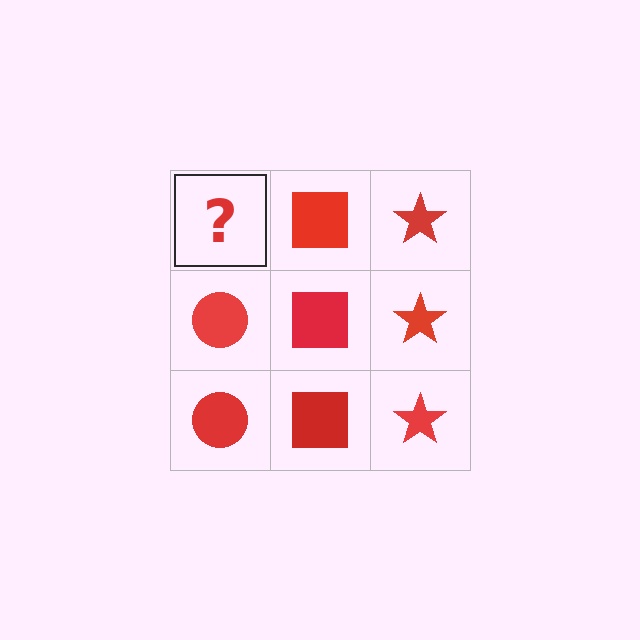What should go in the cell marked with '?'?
The missing cell should contain a red circle.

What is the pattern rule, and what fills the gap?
The rule is that each column has a consistent shape. The gap should be filled with a red circle.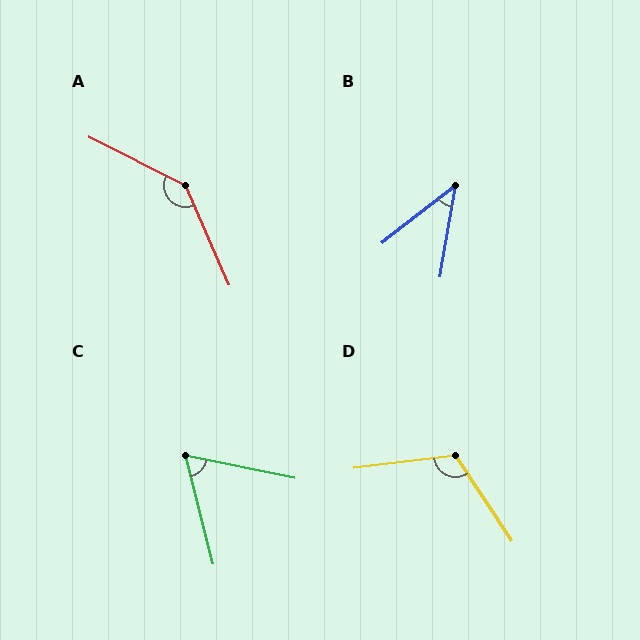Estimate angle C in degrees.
Approximately 65 degrees.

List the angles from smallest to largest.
B (43°), C (65°), D (117°), A (140°).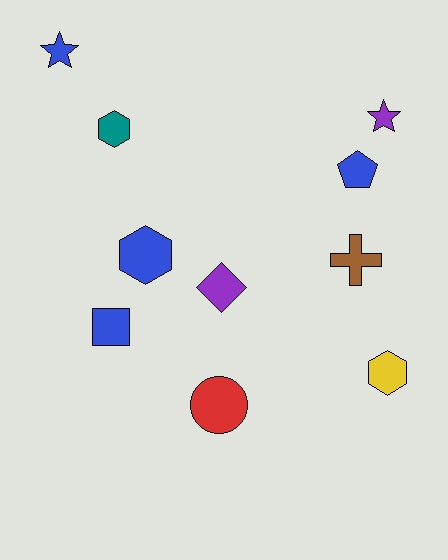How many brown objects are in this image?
There is 1 brown object.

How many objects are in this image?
There are 10 objects.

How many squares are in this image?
There is 1 square.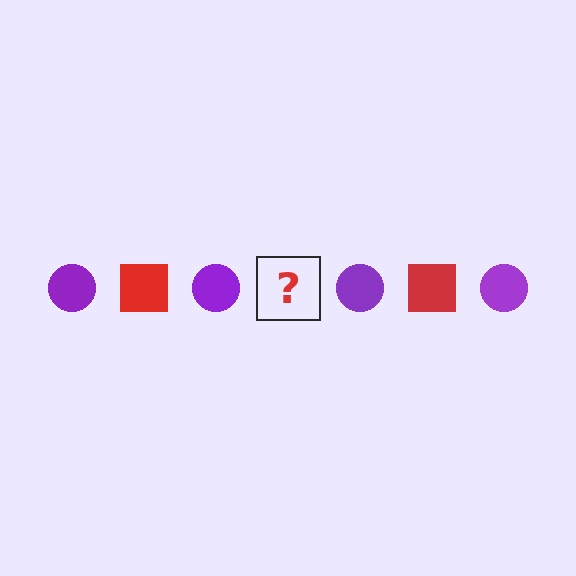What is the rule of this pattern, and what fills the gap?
The rule is that the pattern alternates between purple circle and red square. The gap should be filled with a red square.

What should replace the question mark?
The question mark should be replaced with a red square.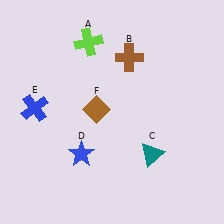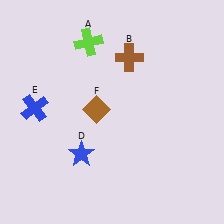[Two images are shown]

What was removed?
The teal triangle (C) was removed in Image 2.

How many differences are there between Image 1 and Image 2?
There is 1 difference between the two images.